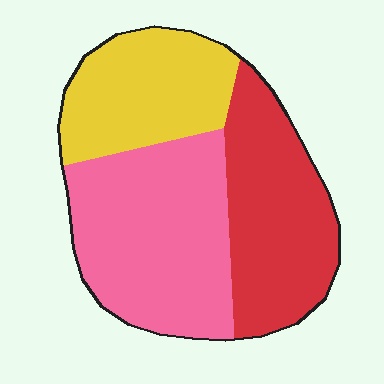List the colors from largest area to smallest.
From largest to smallest: pink, red, yellow.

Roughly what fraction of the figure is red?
Red takes up about one third (1/3) of the figure.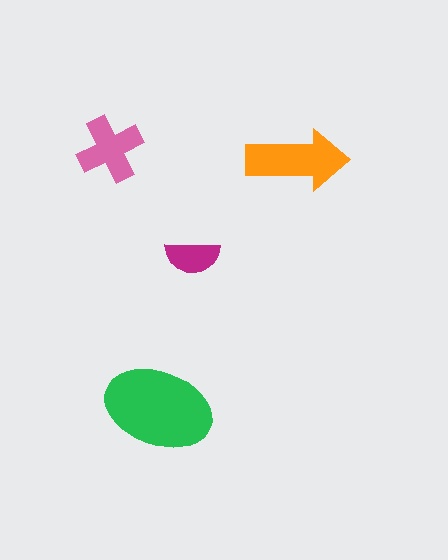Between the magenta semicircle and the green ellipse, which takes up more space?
The green ellipse.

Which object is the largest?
The green ellipse.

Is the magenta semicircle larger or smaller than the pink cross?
Smaller.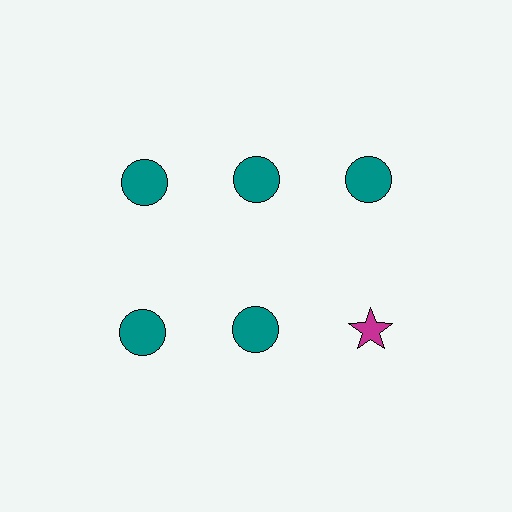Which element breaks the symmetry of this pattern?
The magenta star in the second row, center column breaks the symmetry. All other shapes are teal circles.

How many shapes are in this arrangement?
There are 6 shapes arranged in a grid pattern.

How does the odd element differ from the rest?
It differs in both color (magenta instead of teal) and shape (star instead of circle).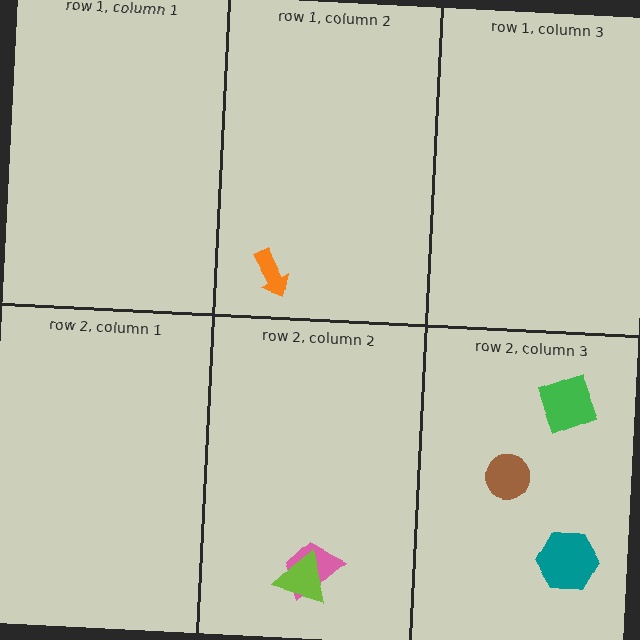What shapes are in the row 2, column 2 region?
The pink trapezoid, the lime triangle.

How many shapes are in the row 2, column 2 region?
2.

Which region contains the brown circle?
The row 2, column 3 region.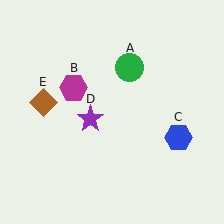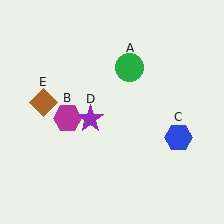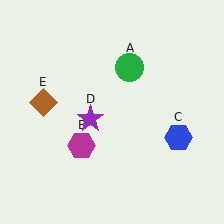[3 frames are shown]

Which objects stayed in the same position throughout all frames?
Green circle (object A) and blue hexagon (object C) and purple star (object D) and brown diamond (object E) remained stationary.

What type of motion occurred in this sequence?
The magenta hexagon (object B) rotated counterclockwise around the center of the scene.